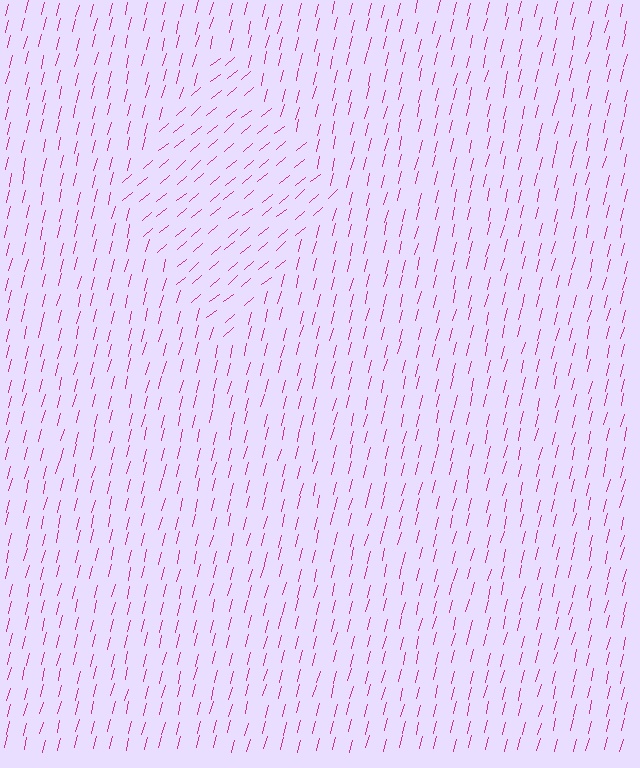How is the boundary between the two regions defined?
The boundary is defined purely by a change in line orientation (approximately 36 degrees difference). All lines are the same color and thickness.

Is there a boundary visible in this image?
Yes, there is a texture boundary formed by a change in line orientation.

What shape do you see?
I see a diamond.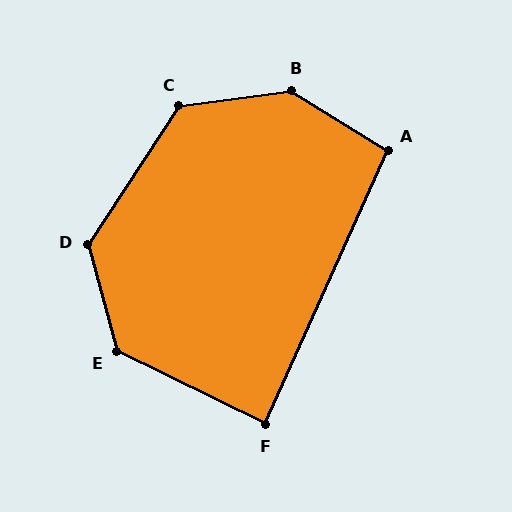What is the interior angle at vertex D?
Approximately 131 degrees (obtuse).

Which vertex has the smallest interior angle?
F, at approximately 88 degrees.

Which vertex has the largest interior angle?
B, at approximately 141 degrees.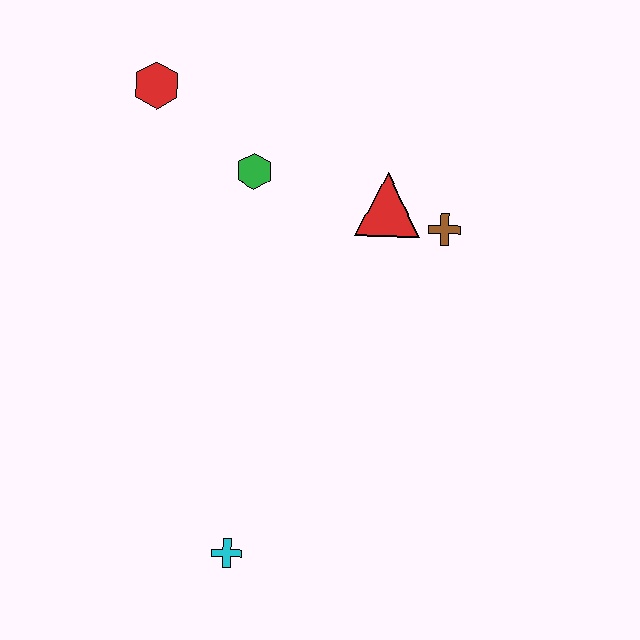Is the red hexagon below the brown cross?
No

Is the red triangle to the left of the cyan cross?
No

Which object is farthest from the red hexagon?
The cyan cross is farthest from the red hexagon.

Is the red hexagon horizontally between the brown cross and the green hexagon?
No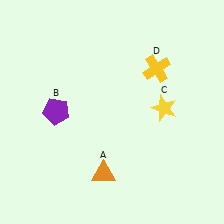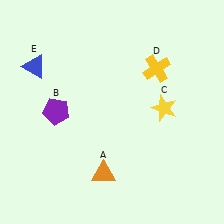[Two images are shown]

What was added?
A blue triangle (E) was added in Image 2.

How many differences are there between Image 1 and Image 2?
There is 1 difference between the two images.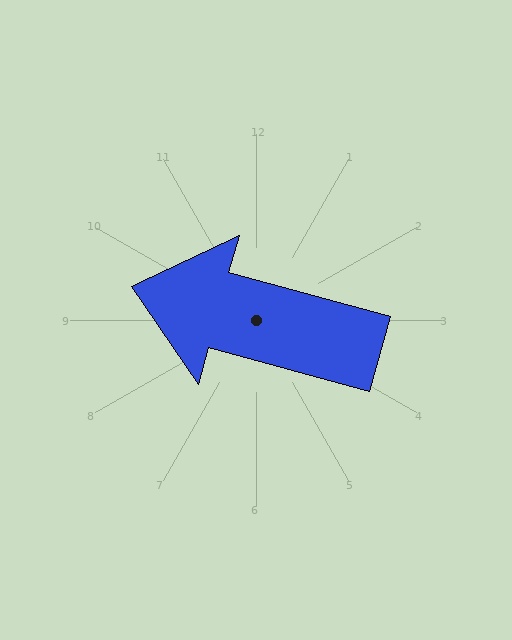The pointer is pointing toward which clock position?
Roughly 10 o'clock.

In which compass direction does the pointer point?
West.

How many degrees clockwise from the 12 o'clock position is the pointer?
Approximately 285 degrees.